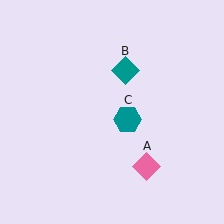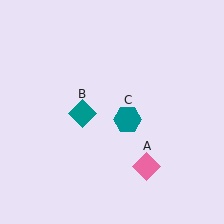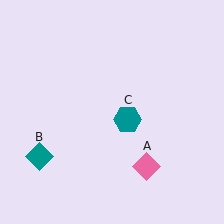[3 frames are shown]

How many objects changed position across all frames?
1 object changed position: teal diamond (object B).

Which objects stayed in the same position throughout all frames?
Pink diamond (object A) and teal hexagon (object C) remained stationary.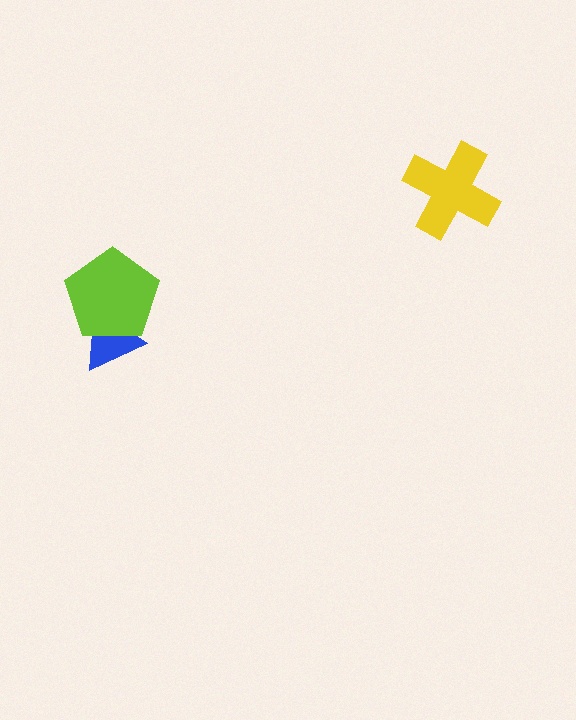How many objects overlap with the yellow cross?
0 objects overlap with the yellow cross.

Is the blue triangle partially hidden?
Yes, it is partially covered by another shape.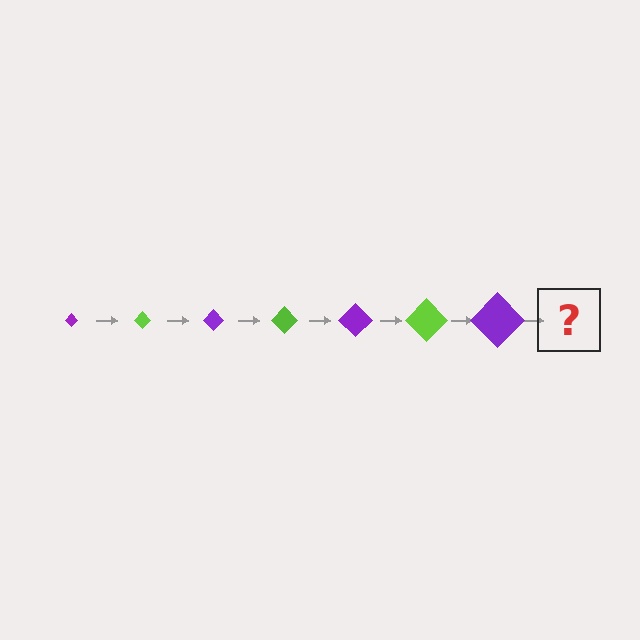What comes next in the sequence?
The next element should be a lime diamond, larger than the previous one.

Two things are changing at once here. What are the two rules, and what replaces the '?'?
The two rules are that the diamond grows larger each step and the color cycles through purple and lime. The '?' should be a lime diamond, larger than the previous one.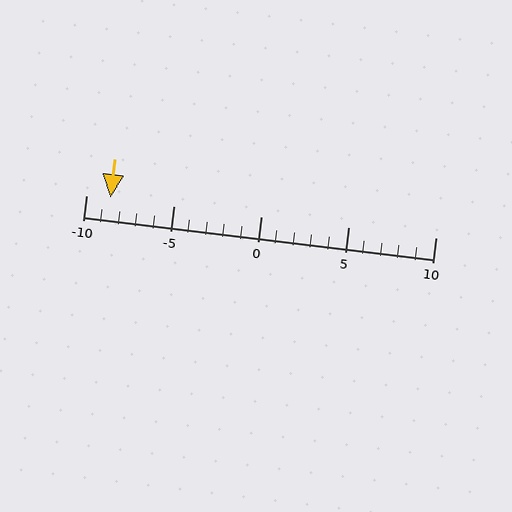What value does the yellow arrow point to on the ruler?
The yellow arrow points to approximately -9.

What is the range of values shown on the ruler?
The ruler shows values from -10 to 10.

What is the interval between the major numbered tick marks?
The major tick marks are spaced 5 units apart.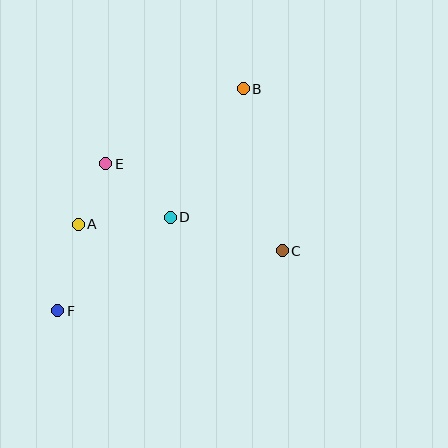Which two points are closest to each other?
Points A and E are closest to each other.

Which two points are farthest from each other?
Points B and F are farthest from each other.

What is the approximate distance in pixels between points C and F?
The distance between C and F is approximately 232 pixels.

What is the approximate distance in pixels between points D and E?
The distance between D and E is approximately 84 pixels.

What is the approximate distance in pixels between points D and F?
The distance between D and F is approximately 146 pixels.